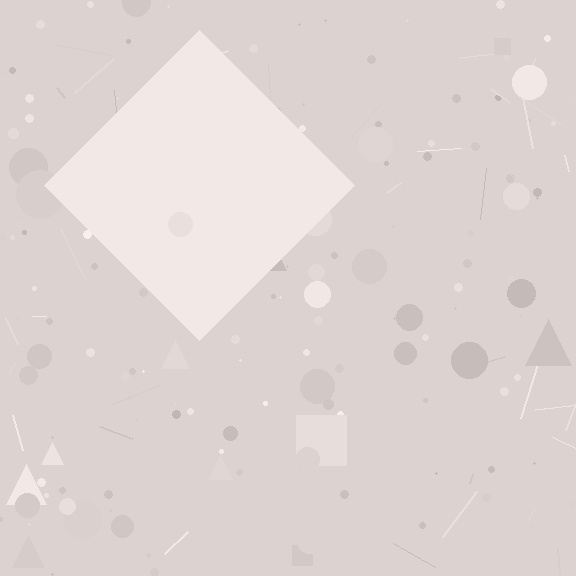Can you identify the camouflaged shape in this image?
The camouflaged shape is a diamond.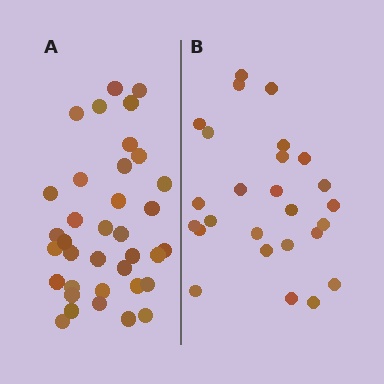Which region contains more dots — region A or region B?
Region A (the left region) has more dots.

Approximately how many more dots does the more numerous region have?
Region A has roughly 10 or so more dots than region B.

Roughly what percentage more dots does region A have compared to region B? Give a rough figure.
About 40% more.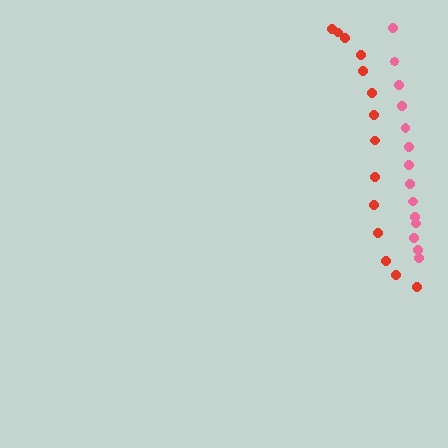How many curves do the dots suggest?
There are 2 distinct paths.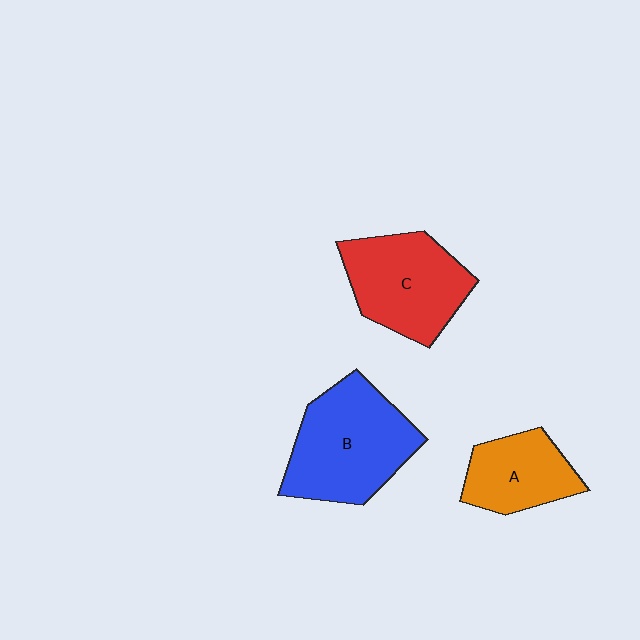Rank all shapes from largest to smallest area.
From largest to smallest: B (blue), C (red), A (orange).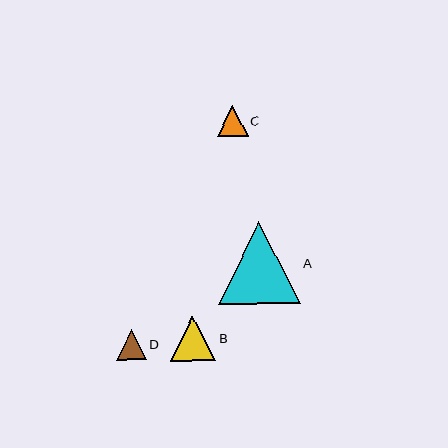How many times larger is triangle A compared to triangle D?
Triangle A is approximately 2.7 times the size of triangle D.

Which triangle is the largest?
Triangle A is the largest with a size of approximately 82 pixels.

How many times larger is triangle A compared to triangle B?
Triangle A is approximately 1.8 times the size of triangle B.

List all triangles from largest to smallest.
From largest to smallest: A, B, C, D.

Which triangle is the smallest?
Triangle D is the smallest with a size of approximately 30 pixels.